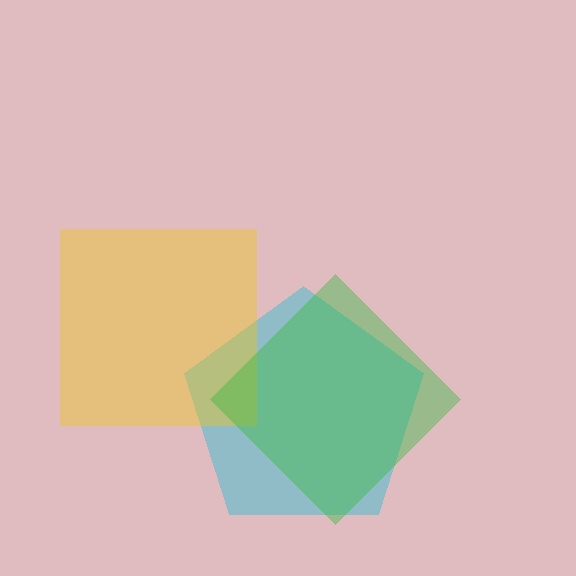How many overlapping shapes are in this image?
There are 3 overlapping shapes in the image.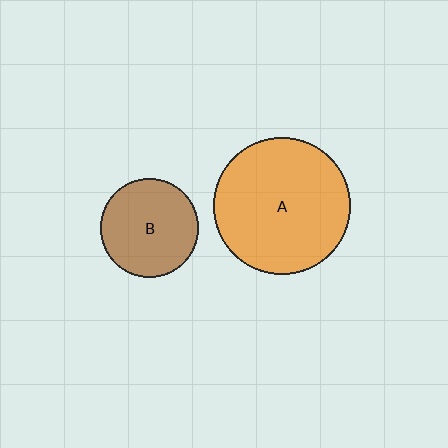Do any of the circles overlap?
No, none of the circles overlap.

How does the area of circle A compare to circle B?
Approximately 1.9 times.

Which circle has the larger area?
Circle A (orange).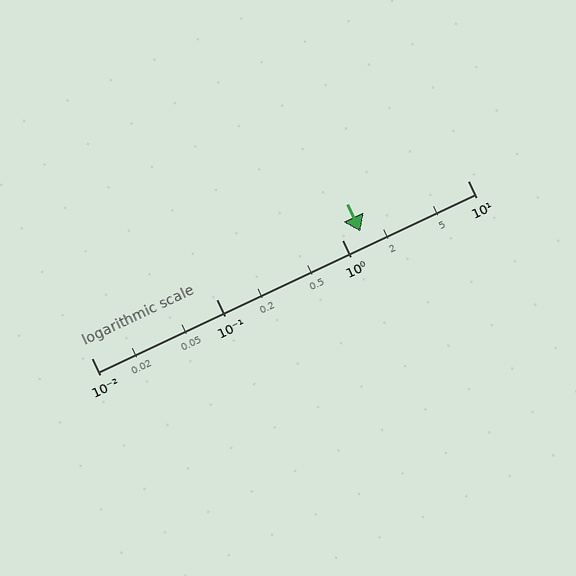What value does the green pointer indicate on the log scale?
The pointer indicates approximately 1.4.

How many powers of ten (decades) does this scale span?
The scale spans 3 decades, from 0.01 to 10.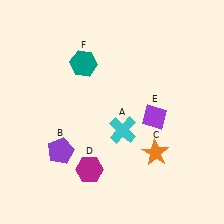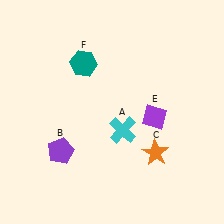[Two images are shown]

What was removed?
The magenta hexagon (D) was removed in Image 2.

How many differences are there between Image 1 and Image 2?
There is 1 difference between the two images.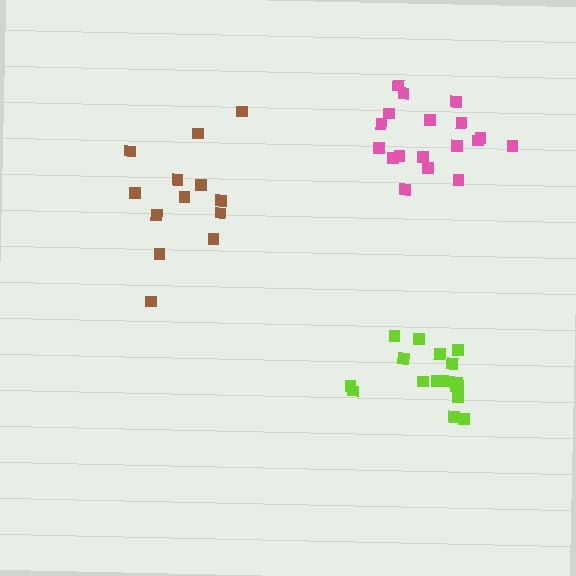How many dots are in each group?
Group 1: 17 dots, Group 2: 13 dots, Group 3: 18 dots (48 total).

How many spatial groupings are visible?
There are 3 spatial groupings.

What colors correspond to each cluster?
The clusters are colored: lime, brown, pink.